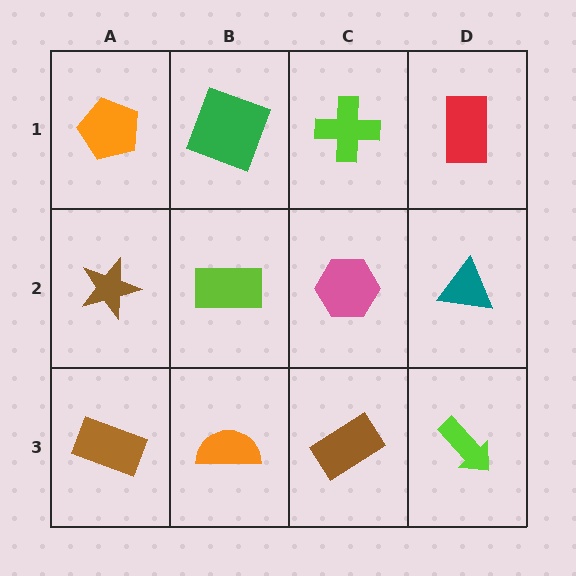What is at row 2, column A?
A brown star.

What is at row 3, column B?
An orange semicircle.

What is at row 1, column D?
A red rectangle.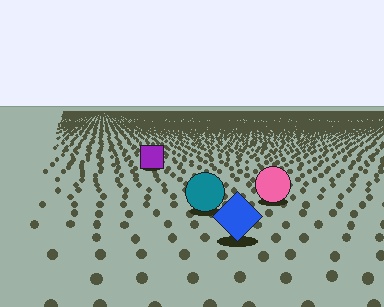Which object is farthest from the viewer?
The purple square is farthest from the viewer. It appears smaller and the ground texture around it is denser.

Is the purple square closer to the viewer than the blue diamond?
No. The blue diamond is closer — you can tell from the texture gradient: the ground texture is coarser near it.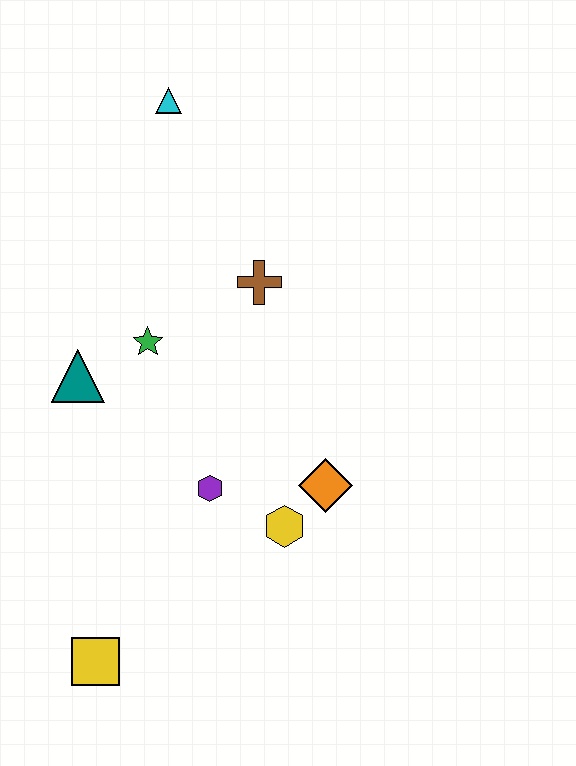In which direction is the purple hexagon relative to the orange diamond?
The purple hexagon is to the left of the orange diamond.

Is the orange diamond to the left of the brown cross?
No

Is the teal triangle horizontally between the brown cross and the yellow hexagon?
No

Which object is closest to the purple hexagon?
The yellow hexagon is closest to the purple hexagon.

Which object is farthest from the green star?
The yellow square is farthest from the green star.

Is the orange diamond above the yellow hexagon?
Yes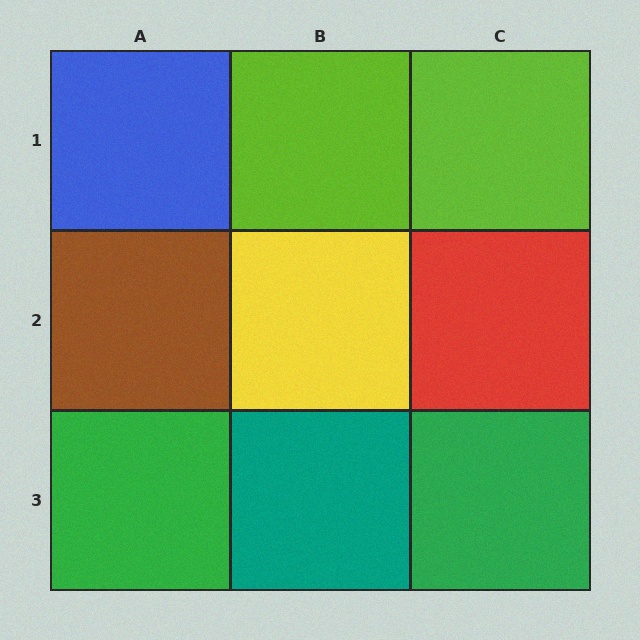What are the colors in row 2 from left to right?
Brown, yellow, red.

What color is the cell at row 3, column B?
Teal.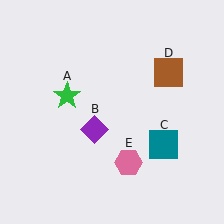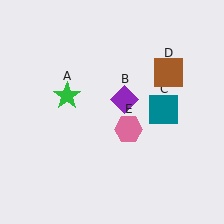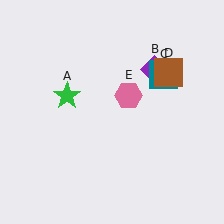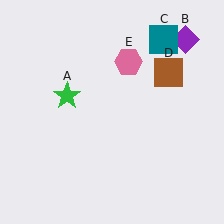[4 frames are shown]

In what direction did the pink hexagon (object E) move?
The pink hexagon (object E) moved up.